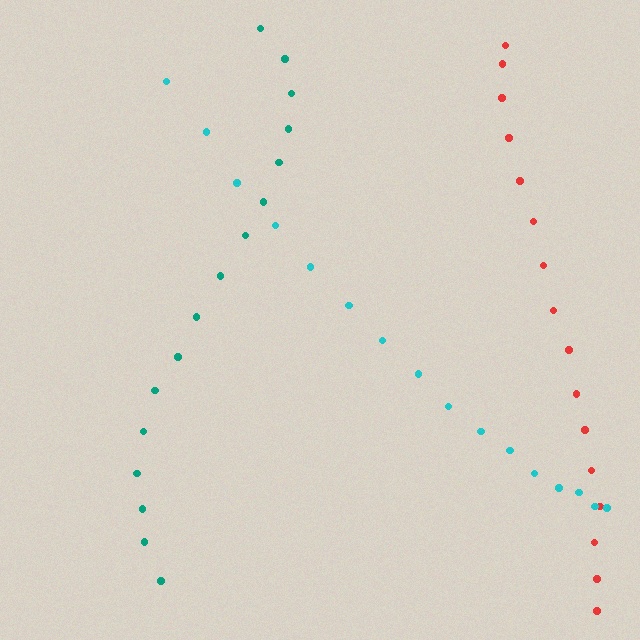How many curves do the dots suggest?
There are 3 distinct paths.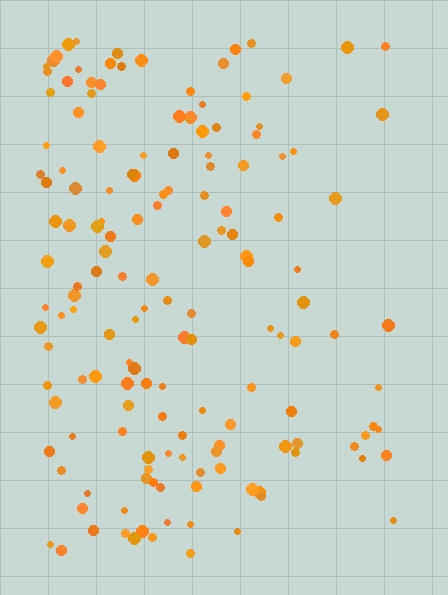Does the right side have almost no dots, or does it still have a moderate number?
Still a moderate number, just noticeably fewer than the left.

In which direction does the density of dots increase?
From right to left, with the left side densest.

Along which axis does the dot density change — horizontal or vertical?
Horizontal.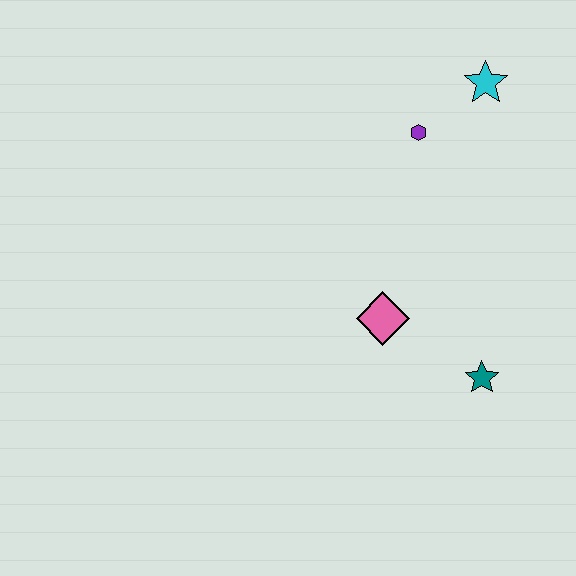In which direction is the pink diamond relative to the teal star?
The pink diamond is to the left of the teal star.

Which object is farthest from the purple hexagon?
The teal star is farthest from the purple hexagon.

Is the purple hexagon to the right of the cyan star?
No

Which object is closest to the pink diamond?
The teal star is closest to the pink diamond.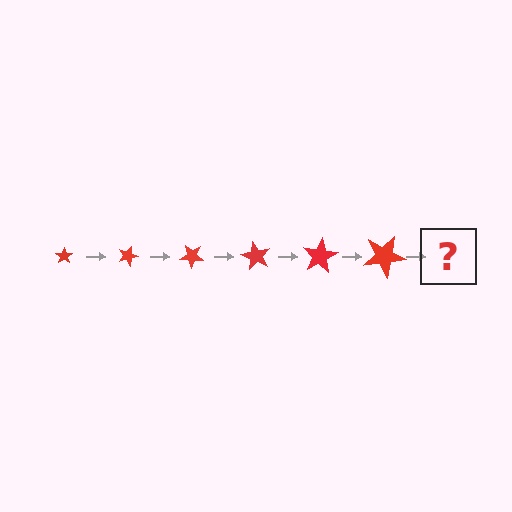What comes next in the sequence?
The next element should be a star, larger than the previous one and rotated 120 degrees from the start.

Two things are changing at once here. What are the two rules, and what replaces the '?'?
The two rules are that the star grows larger each step and it rotates 20 degrees each step. The '?' should be a star, larger than the previous one and rotated 120 degrees from the start.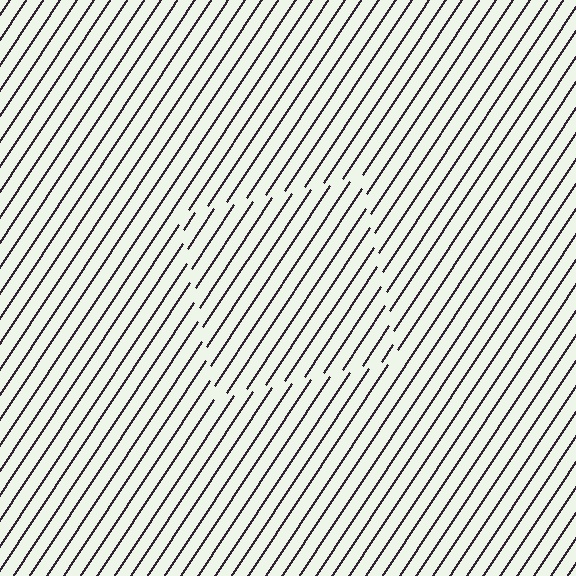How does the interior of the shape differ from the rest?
The interior of the shape contains the same grating, shifted by half a period — the contour is defined by the phase discontinuity where line-ends from the inner and outer gratings abut.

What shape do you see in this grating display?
An illusory square. The interior of the shape contains the same grating, shifted by half a period — the contour is defined by the phase discontinuity where line-ends from the inner and outer gratings abut.